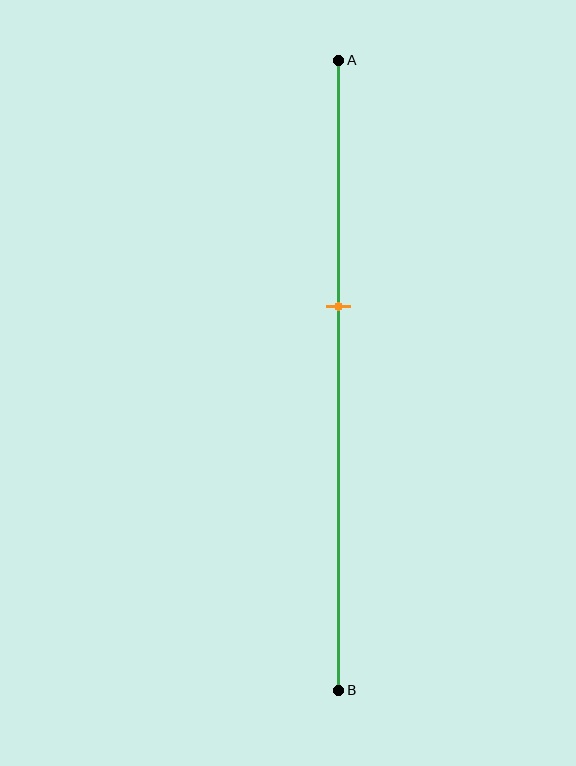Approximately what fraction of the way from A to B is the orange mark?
The orange mark is approximately 40% of the way from A to B.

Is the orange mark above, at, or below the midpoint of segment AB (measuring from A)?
The orange mark is above the midpoint of segment AB.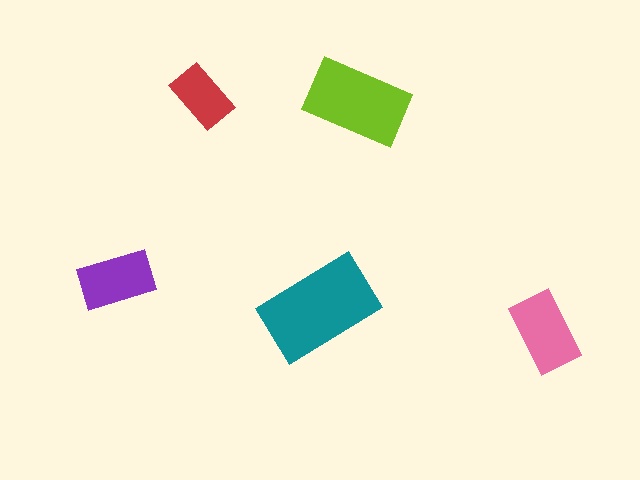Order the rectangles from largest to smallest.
the teal one, the lime one, the pink one, the purple one, the red one.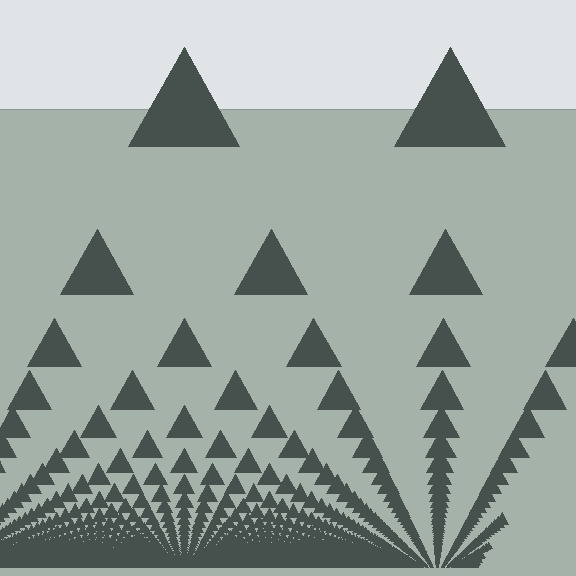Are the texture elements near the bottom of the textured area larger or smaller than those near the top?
Smaller. The gradient is inverted — elements near the bottom are smaller and denser.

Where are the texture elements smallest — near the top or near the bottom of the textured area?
Near the bottom.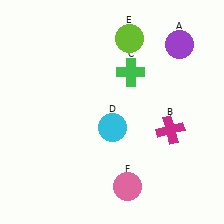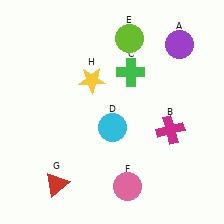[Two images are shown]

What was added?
A red triangle (G), a yellow star (H) were added in Image 2.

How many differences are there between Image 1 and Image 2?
There are 2 differences between the two images.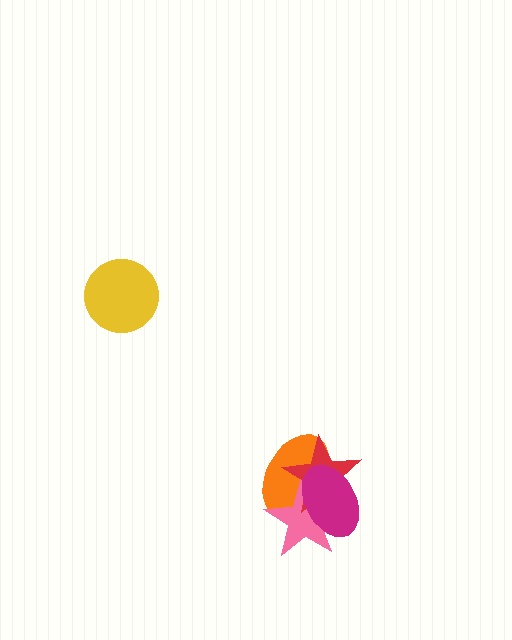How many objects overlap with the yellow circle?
0 objects overlap with the yellow circle.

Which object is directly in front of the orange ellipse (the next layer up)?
The pink star is directly in front of the orange ellipse.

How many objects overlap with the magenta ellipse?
3 objects overlap with the magenta ellipse.